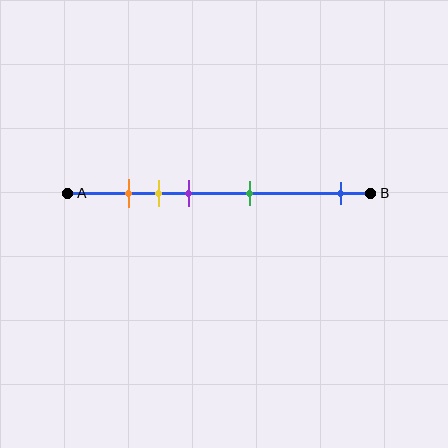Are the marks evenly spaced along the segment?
No, the marks are not evenly spaced.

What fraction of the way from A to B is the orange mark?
The orange mark is approximately 20% (0.2) of the way from A to B.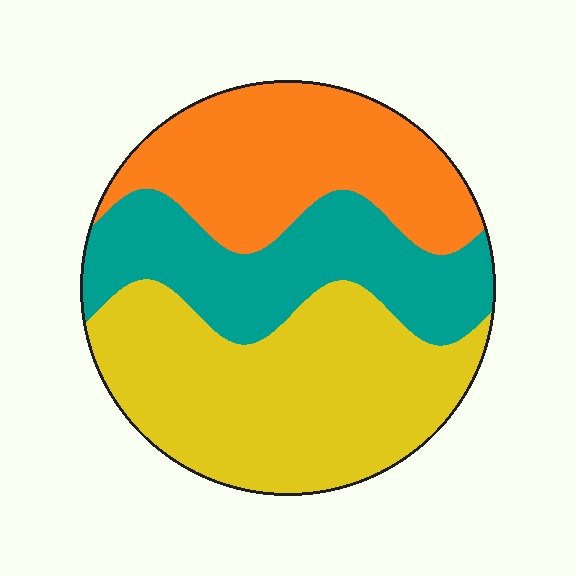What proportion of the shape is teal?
Teal covers 27% of the shape.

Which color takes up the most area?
Yellow, at roughly 40%.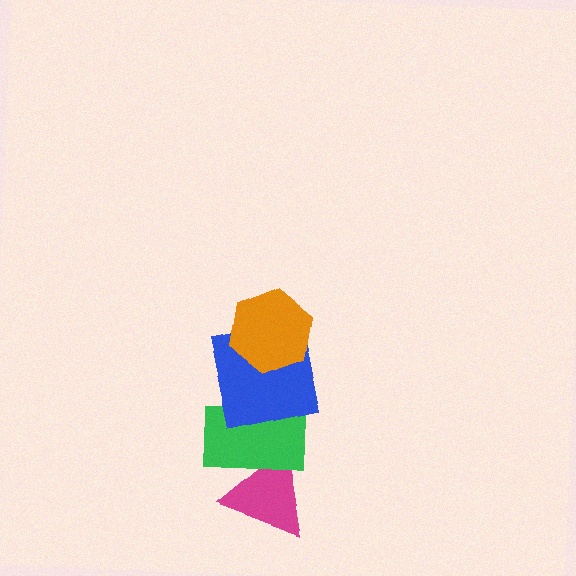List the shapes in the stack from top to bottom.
From top to bottom: the orange hexagon, the blue square, the green rectangle, the magenta triangle.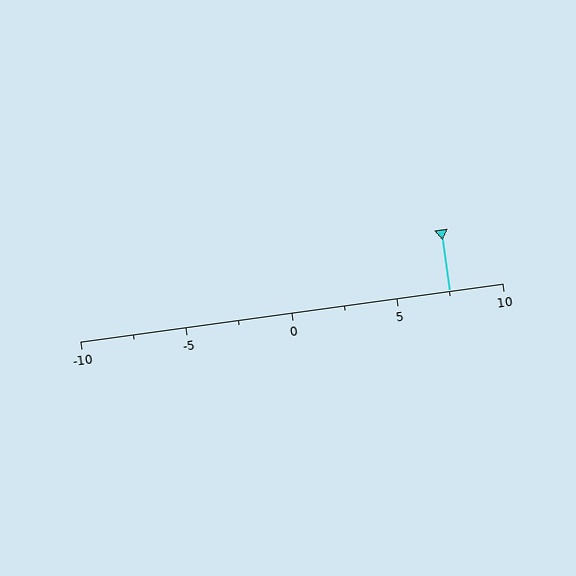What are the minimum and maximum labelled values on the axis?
The axis runs from -10 to 10.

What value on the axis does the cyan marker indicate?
The marker indicates approximately 7.5.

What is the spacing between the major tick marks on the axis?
The major ticks are spaced 5 apart.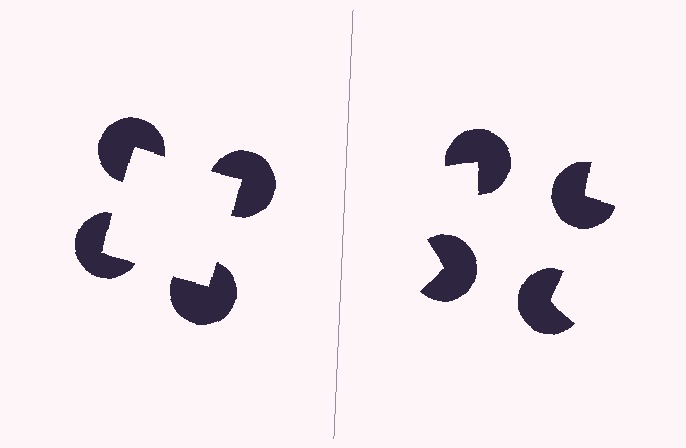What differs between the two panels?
The pac-man discs are positioned identically on both sides; only the wedge orientations differ. On the left they align to a square; on the right they are misaligned.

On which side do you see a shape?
An illusory square appears on the left side. On the right side the wedge cuts are rotated, so no coherent shape forms.